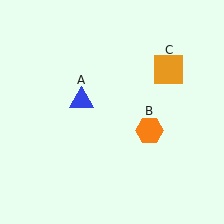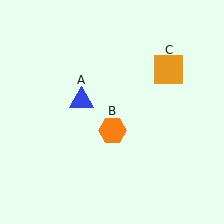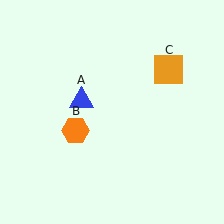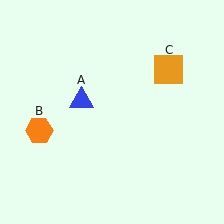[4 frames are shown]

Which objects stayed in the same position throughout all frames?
Blue triangle (object A) and orange square (object C) remained stationary.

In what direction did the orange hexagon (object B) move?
The orange hexagon (object B) moved left.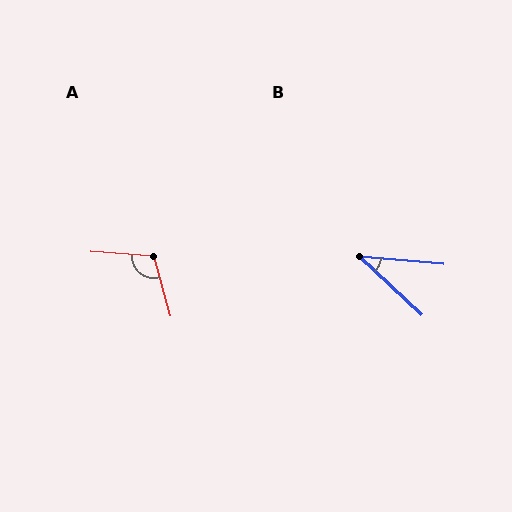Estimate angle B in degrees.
Approximately 38 degrees.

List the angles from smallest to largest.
B (38°), A (109°).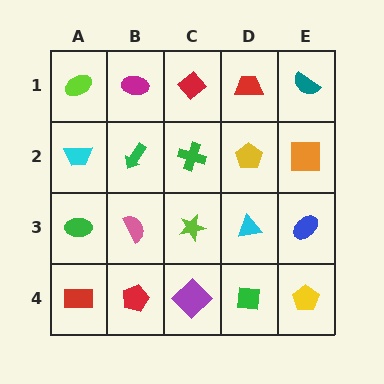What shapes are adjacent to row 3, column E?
An orange square (row 2, column E), a yellow pentagon (row 4, column E), a cyan triangle (row 3, column D).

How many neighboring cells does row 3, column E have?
3.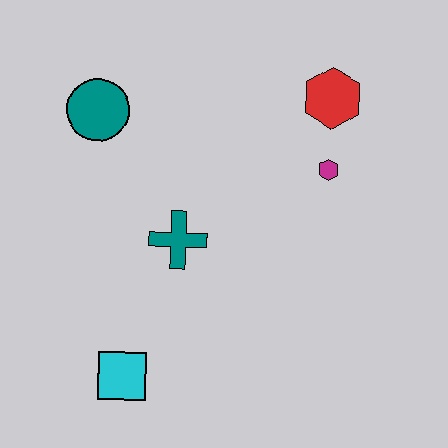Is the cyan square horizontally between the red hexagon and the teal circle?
Yes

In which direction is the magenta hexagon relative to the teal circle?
The magenta hexagon is to the right of the teal circle.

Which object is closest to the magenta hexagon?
The red hexagon is closest to the magenta hexagon.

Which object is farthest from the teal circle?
The cyan square is farthest from the teal circle.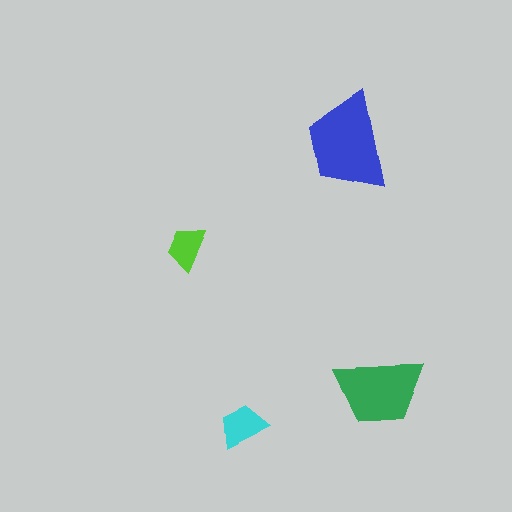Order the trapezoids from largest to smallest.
the blue one, the green one, the cyan one, the lime one.